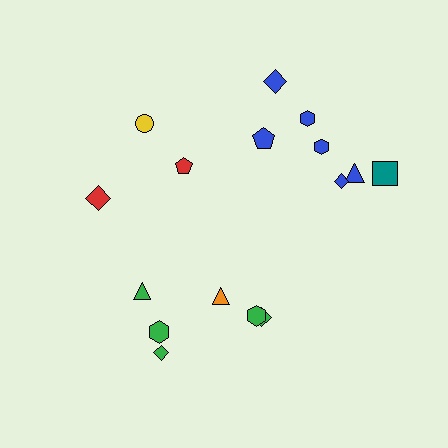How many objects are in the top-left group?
There are 3 objects.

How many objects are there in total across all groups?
There are 16 objects.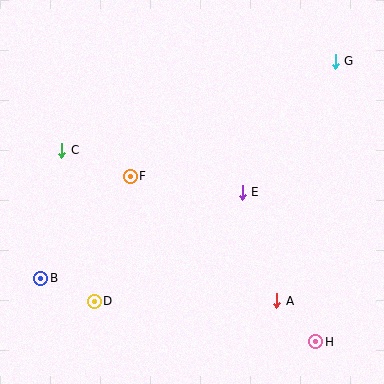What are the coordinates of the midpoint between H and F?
The midpoint between H and F is at (223, 259).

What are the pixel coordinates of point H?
Point H is at (316, 342).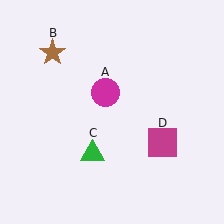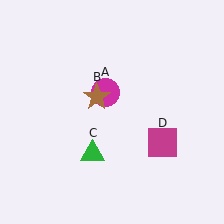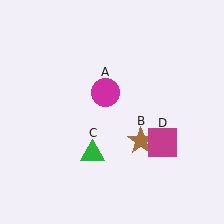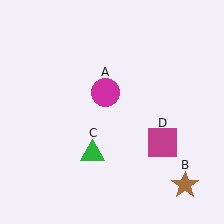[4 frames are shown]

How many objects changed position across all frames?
1 object changed position: brown star (object B).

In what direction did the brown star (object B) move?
The brown star (object B) moved down and to the right.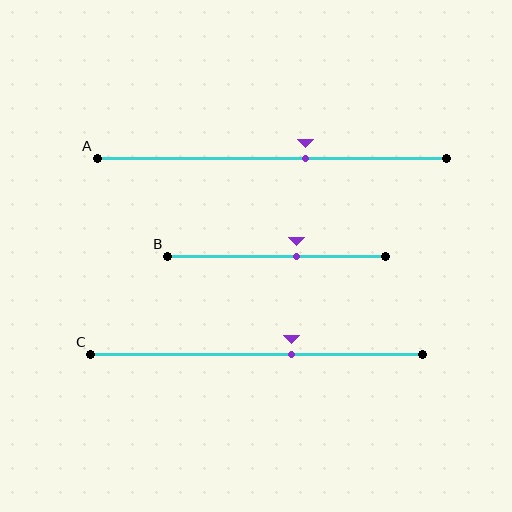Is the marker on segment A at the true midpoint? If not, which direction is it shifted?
No, the marker on segment A is shifted to the right by about 10% of the segment length.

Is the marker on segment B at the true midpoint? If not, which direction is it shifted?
No, the marker on segment B is shifted to the right by about 9% of the segment length.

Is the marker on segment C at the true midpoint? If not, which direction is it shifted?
No, the marker on segment C is shifted to the right by about 11% of the segment length.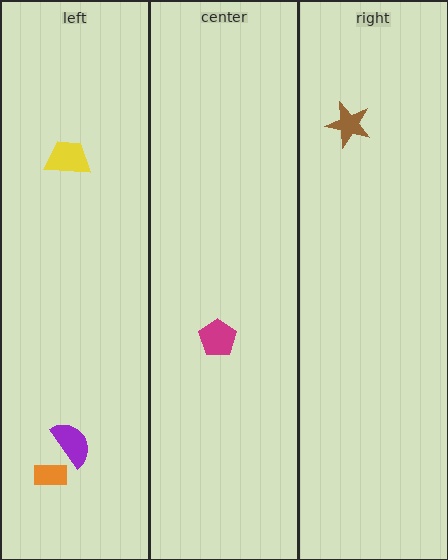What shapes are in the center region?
The magenta pentagon.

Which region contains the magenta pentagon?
The center region.